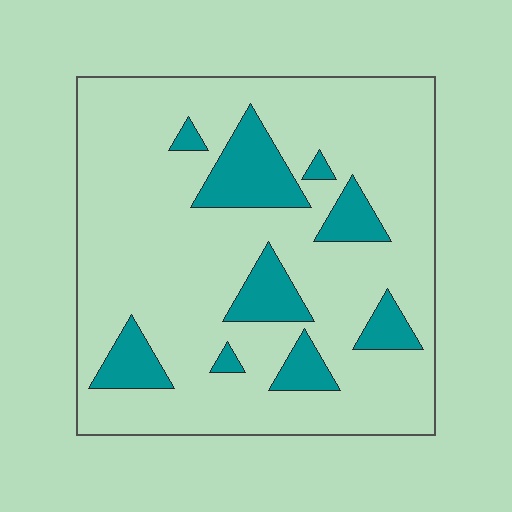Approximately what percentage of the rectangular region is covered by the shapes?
Approximately 20%.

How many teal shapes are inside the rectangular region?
9.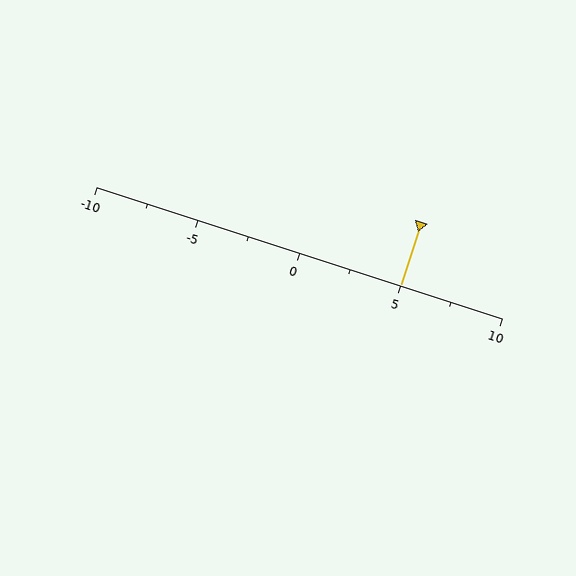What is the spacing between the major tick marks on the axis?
The major ticks are spaced 5 apart.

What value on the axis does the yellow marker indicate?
The marker indicates approximately 5.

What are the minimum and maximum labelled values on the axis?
The axis runs from -10 to 10.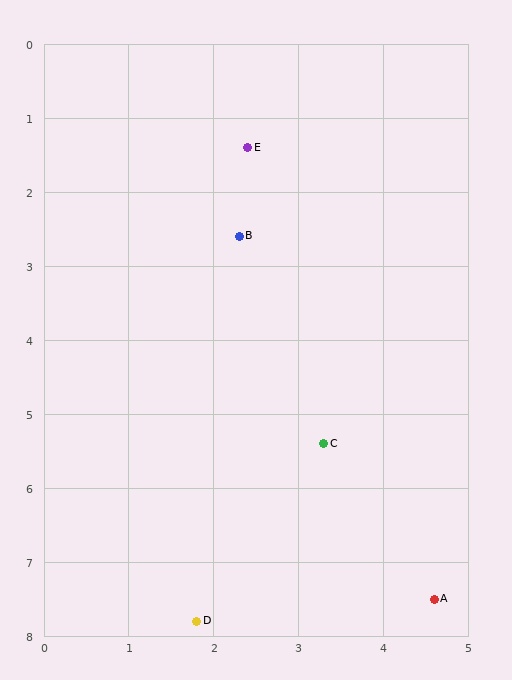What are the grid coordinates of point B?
Point B is at approximately (2.3, 2.6).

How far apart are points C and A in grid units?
Points C and A are about 2.5 grid units apart.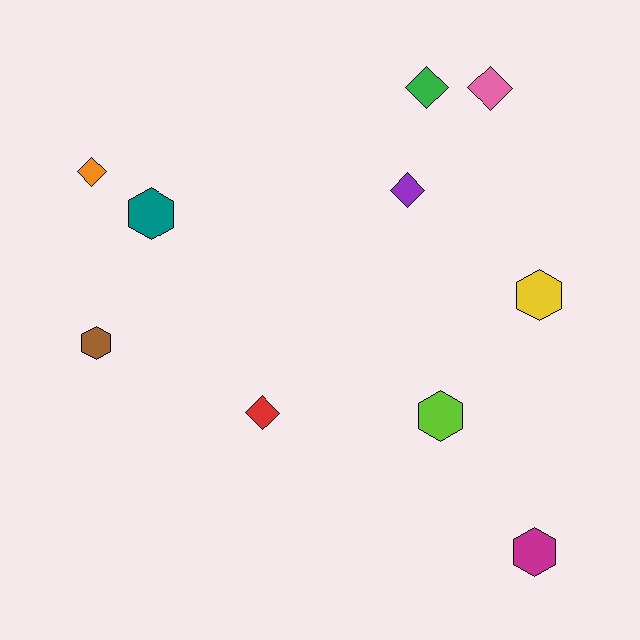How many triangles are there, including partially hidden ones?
There are no triangles.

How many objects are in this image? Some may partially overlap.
There are 10 objects.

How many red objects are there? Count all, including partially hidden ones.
There is 1 red object.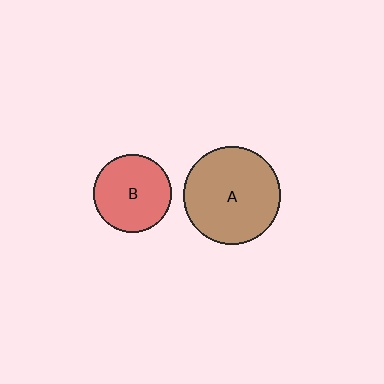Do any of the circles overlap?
No, none of the circles overlap.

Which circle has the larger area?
Circle A (brown).